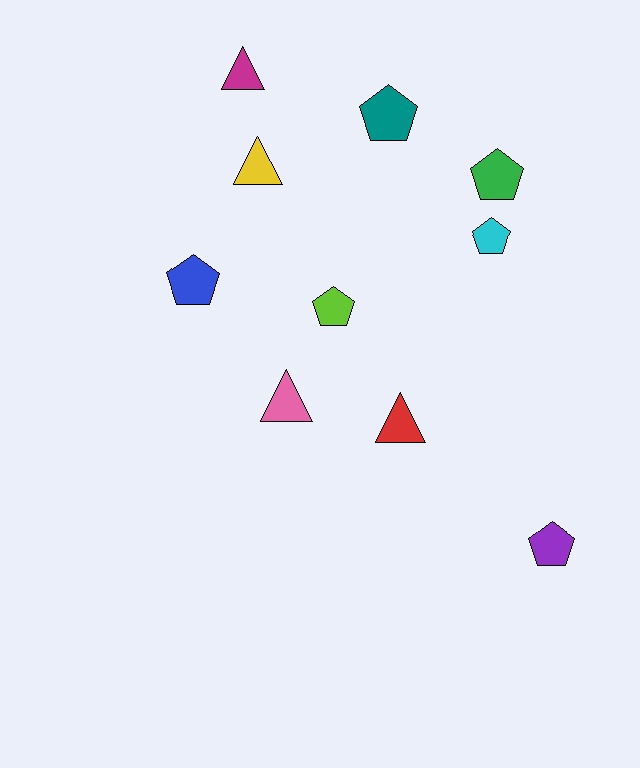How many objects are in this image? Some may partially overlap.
There are 10 objects.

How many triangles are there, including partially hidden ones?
There are 4 triangles.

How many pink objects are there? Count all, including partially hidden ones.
There is 1 pink object.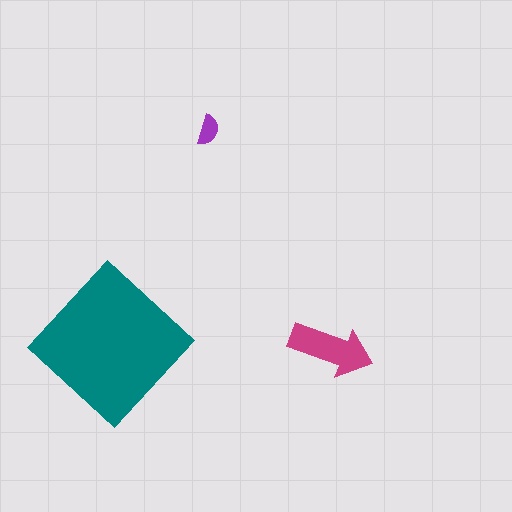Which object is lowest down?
The magenta arrow is bottommost.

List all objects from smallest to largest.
The purple semicircle, the magenta arrow, the teal diamond.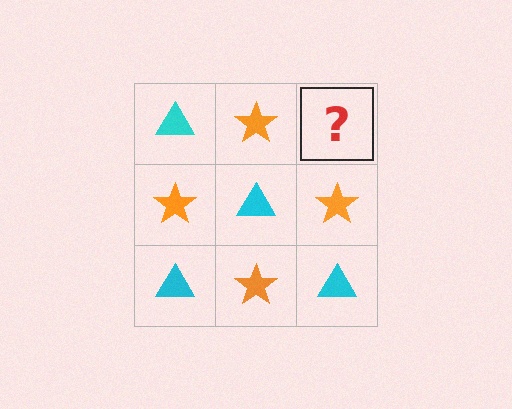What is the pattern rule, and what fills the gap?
The rule is that it alternates cyan triangle and orange star in a checkerboard pattern. The gap should be filled with a cyan triangle.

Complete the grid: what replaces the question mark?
The question mark should be replaced with a cyan triangle.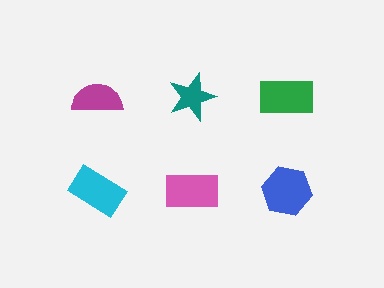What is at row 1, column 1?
A magenta semicircle.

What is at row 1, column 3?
A green rectangle.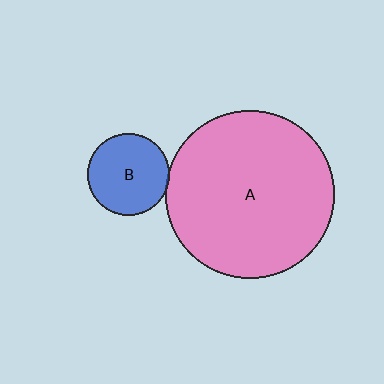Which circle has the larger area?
Circle A (pink).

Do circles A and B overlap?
Yes.